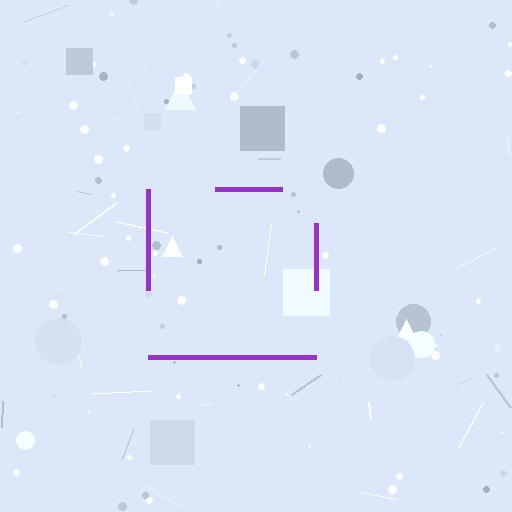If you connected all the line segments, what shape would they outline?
They would outline a square.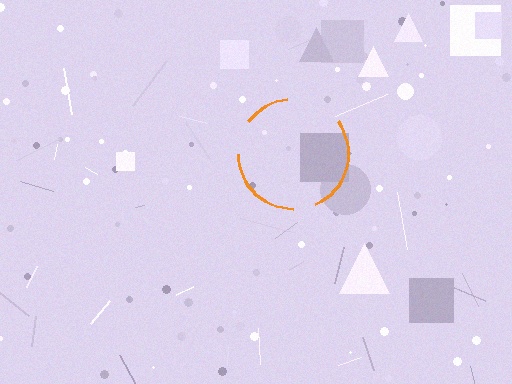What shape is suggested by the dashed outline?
The dashed outline suggests a circle.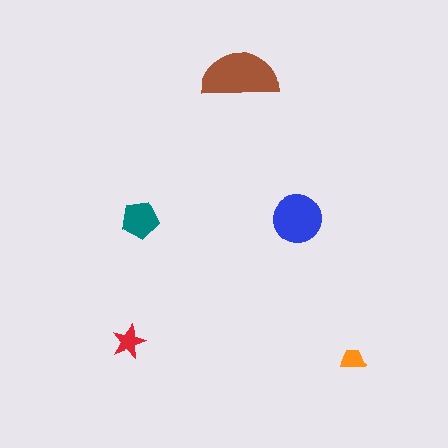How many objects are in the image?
There are 5 objects in the image.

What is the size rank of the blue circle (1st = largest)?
2nd.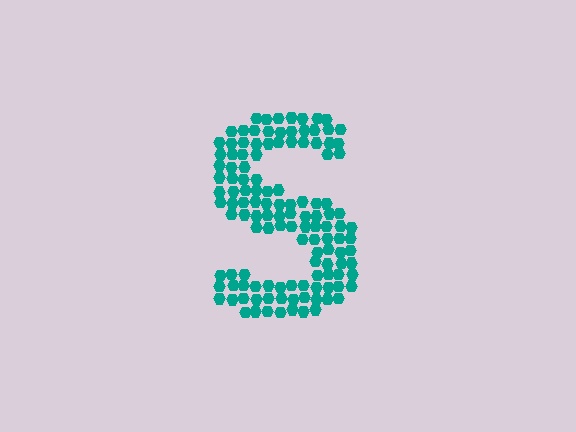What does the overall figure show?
The overall figure shows the letter S.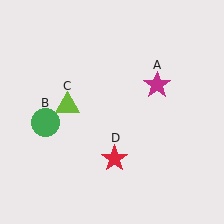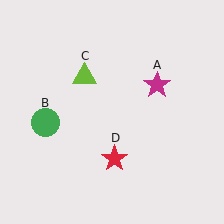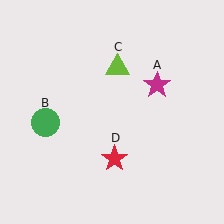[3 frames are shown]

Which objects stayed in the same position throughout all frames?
Magenta star (object A) and green circle (object B) and red star (object D) remained stationary.